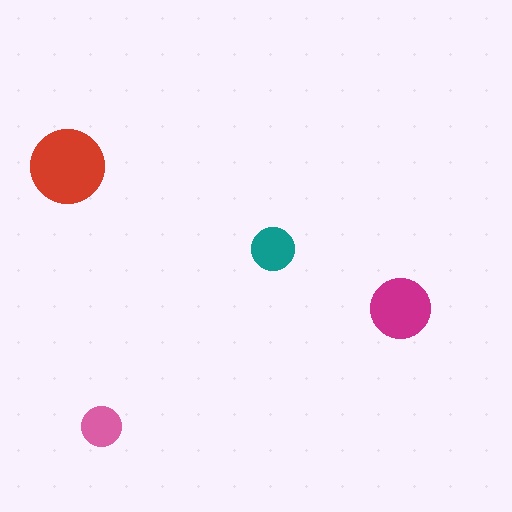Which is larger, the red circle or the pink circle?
The red one.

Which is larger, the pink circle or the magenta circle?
The magenta one.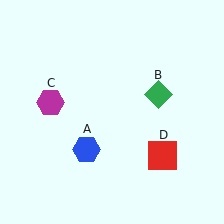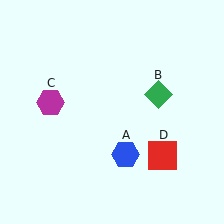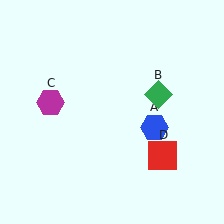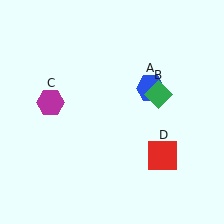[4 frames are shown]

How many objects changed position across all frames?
1 object changed position: blue hexagon (object A).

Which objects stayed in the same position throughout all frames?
Green diamond (object B) and magenta hexagon (object C) and red square (object D) remained stationary.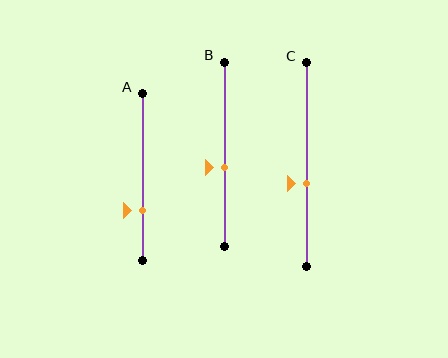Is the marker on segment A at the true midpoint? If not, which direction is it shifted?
No, the marker on segment A is shifted downward by about 20% of the segment length.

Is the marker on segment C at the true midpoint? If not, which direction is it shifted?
No, the marker on segment C is shifted downward by about 9% of the segment length.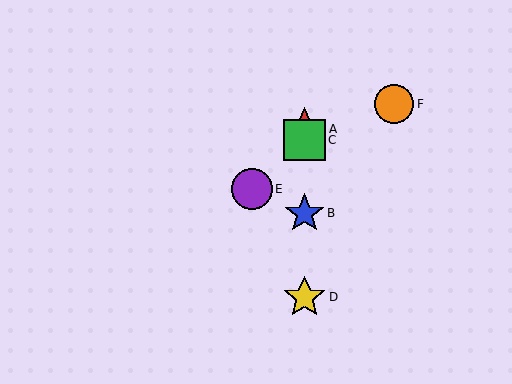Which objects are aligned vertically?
Objects A, B, C, D are aligned vertically.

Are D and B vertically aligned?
Yes, both are at x≈304.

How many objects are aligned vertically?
4 objects (A, B, C, D) are aligned vertically.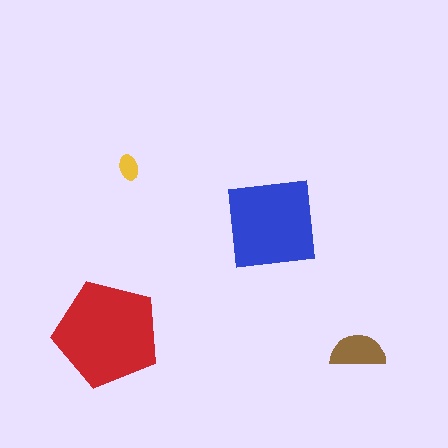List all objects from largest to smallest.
The red pentagon, the blue square, the brown semicircle, the yellow ellipse.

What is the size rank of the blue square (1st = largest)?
2nd.